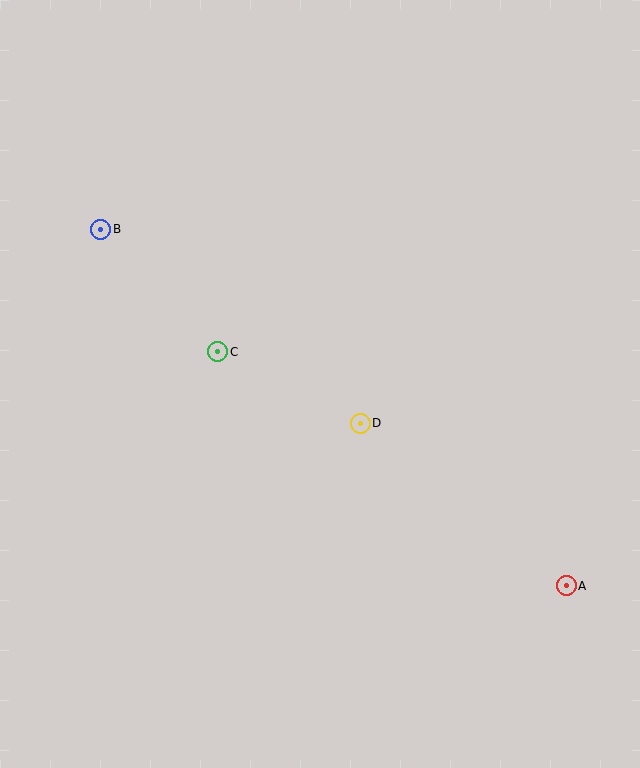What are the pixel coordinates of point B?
Point B is at (101, 229).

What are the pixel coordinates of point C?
Point C is at (218, 352).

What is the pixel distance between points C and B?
The distance between C and B is 169 pixels.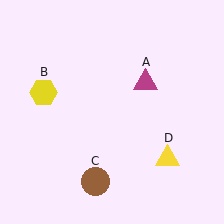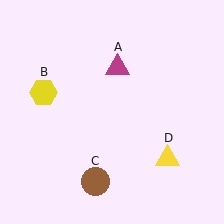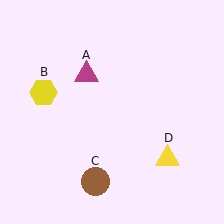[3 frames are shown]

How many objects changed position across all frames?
1 object changed position: magenta triangle (object A).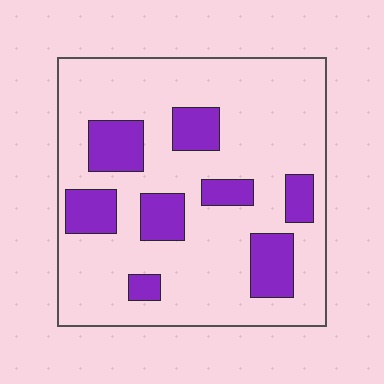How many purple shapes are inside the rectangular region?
8.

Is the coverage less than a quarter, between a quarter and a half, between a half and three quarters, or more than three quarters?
Less than a quarter.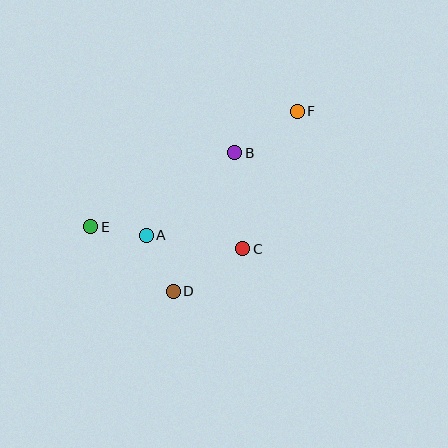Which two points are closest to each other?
Points A and E are closest to each other.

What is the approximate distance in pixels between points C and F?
The distance between C and F is approximately 148 pixels.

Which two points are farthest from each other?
Points E and F are farthest from each other.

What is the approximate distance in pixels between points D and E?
The distance between D and E is approximately 105 pixels.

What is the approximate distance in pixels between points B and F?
The distance between B and F is approximately 75 pixels.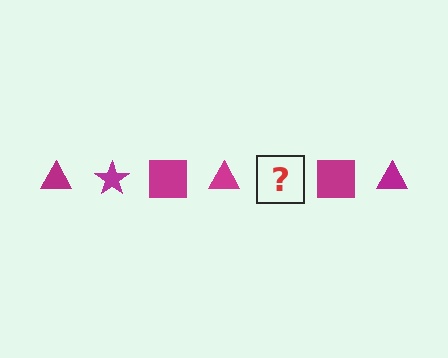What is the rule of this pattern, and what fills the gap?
The rule is that the pattern cycles through triangle, star, square shapes in magenta. The gap should be filled with a magenta star.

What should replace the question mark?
The question mark should be replaced with a magenta star.